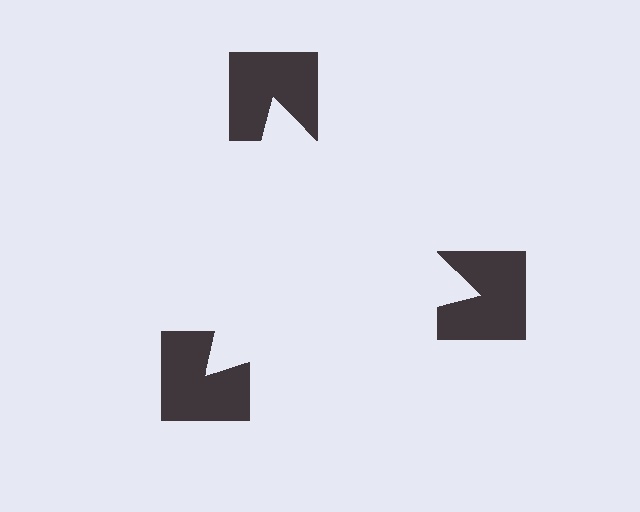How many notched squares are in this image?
There are 3 — one at each vertex of the illusory triangle.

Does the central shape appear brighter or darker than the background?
It typically appears slightly brighter than the background, even though no actual brightness change is drawn.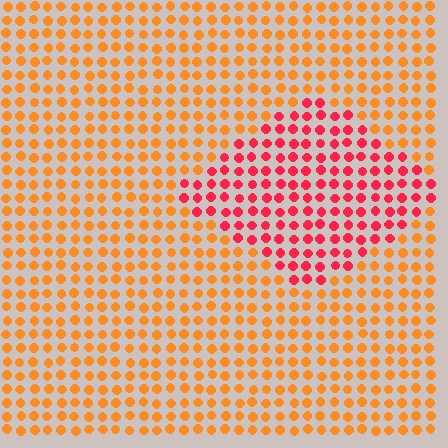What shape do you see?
I see a diamond.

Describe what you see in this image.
The image is filled with small orange elements in a uniform arrangement. A diamond-shaped region is visible where the elements are tinted to a slightly different hue, forming a subtle color boundary.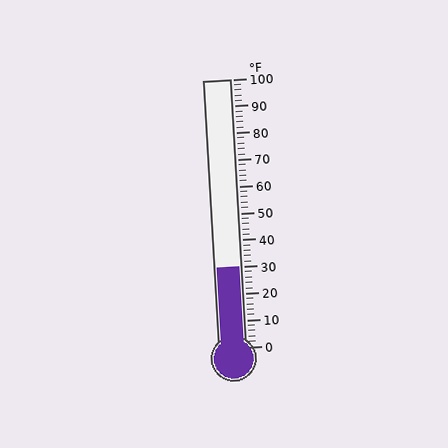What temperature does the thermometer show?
The thermometer shows approximately 30°F.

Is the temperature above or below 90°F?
The temperature is below 90°F.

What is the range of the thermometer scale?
The thermometer scale ranges from 0°F to 100°F.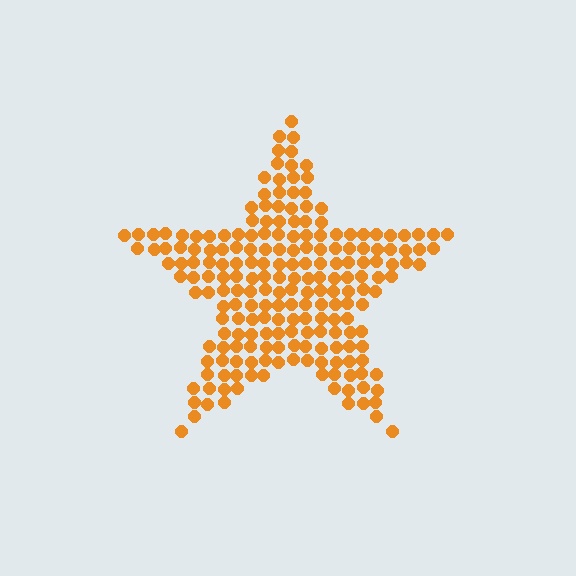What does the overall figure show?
The overall figure shows a star.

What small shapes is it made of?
It is made of small circles.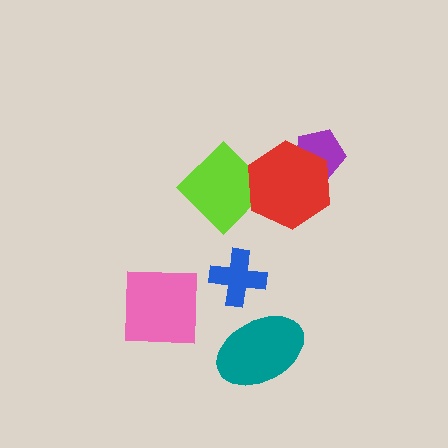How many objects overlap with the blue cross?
0 objects overlap with the blue cross.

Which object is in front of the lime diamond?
The red hexagon is in front of the lime diamond.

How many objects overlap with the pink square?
0 objects overlap with the pink square.